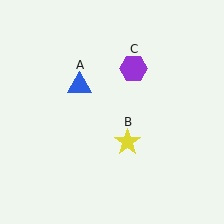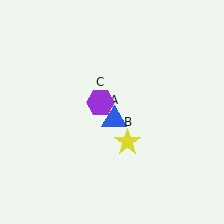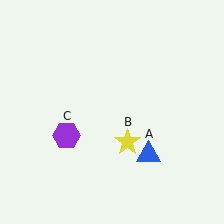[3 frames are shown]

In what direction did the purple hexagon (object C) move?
The purple hexagon (object C) moved down and to the left.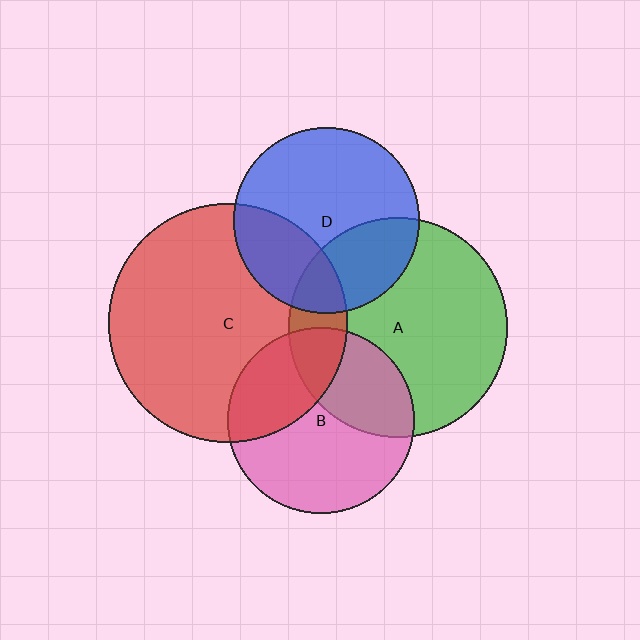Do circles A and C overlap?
Yes.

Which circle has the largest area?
Circle C (red).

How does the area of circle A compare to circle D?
Approximately 1.4 times.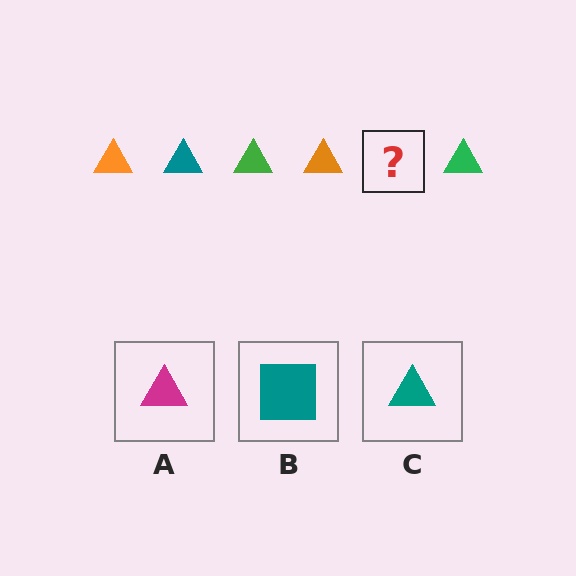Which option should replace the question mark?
Option C.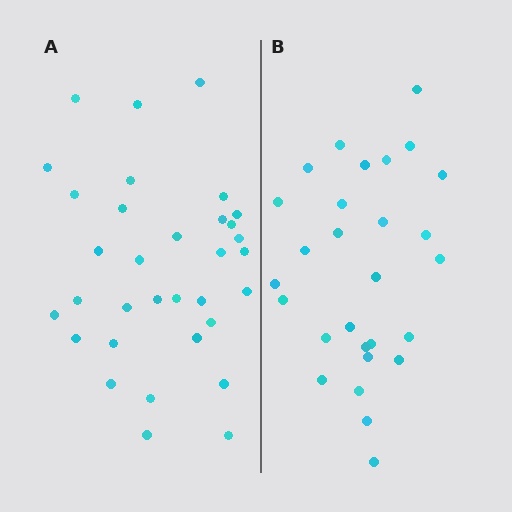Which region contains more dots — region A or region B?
Region A (the left region) has more dots.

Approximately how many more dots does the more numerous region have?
Region A has about 5 more dots than region B.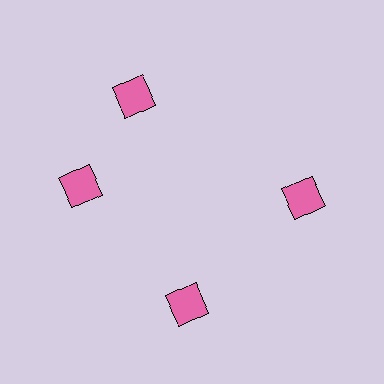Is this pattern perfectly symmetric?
No. The 4 pink squares are arranged in a ring, but one element near the 12 o'clock position is rotated out of alignment along the ring, breaking the 4-fold rotational symmetry.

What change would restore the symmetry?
The symmetry would be restored by rotating it back into even spacing with its neighbors so that all 4 squares sit at equal angles and equal distance from the center.